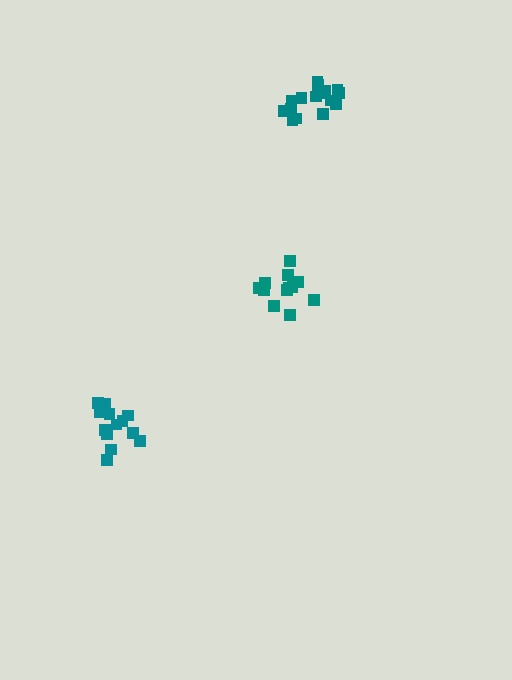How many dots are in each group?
Group 1: 13 dots, Group 2: 16 dots, Group 3: 14 dots (43 total).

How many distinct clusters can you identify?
There are 3 distinct clusters.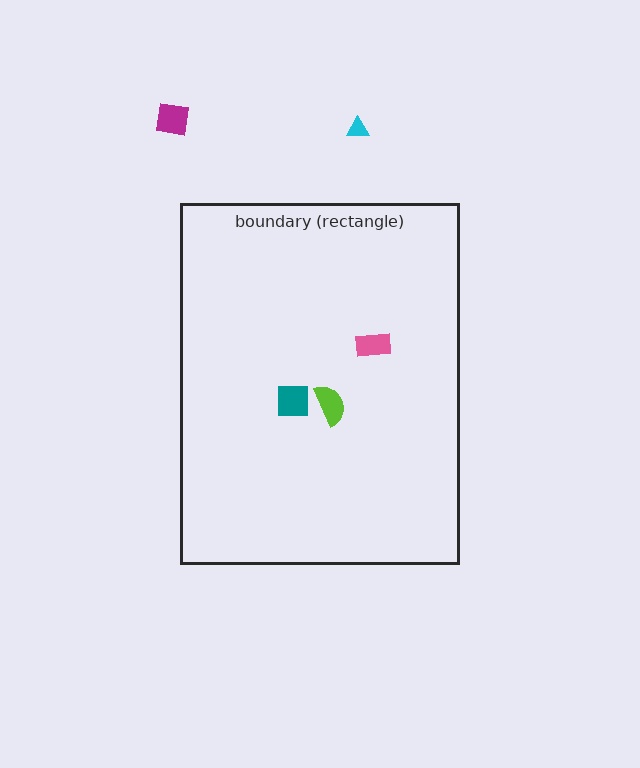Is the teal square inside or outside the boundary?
Inside.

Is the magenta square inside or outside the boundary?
Outside.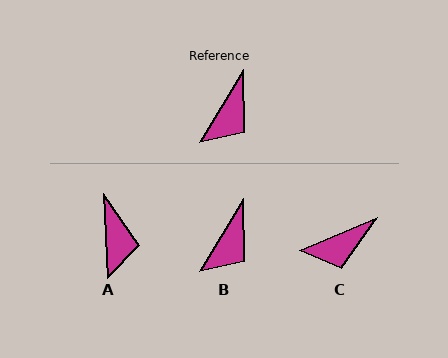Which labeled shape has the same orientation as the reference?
B.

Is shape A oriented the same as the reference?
No, it is off by about 34 degrees.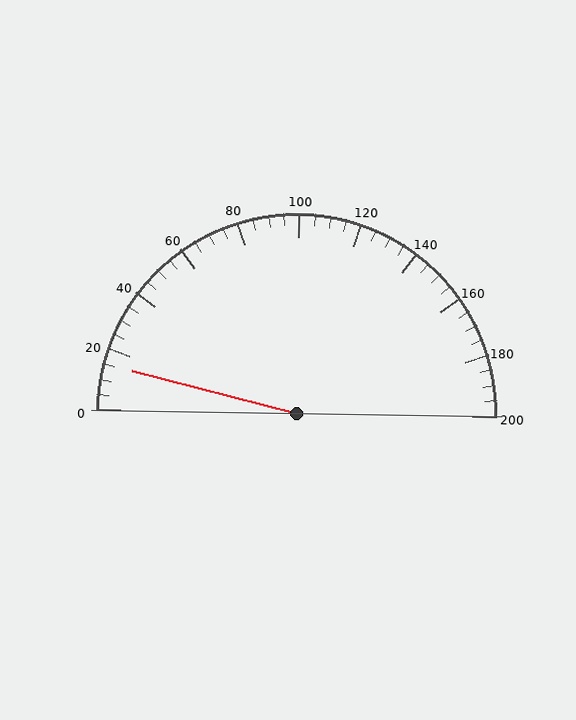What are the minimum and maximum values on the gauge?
The gauge ranges from 0 to 200.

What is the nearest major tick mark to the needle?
The nearest major tick mark is 20.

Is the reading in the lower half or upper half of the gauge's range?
The reading is in the lower half of the range (0 to 200).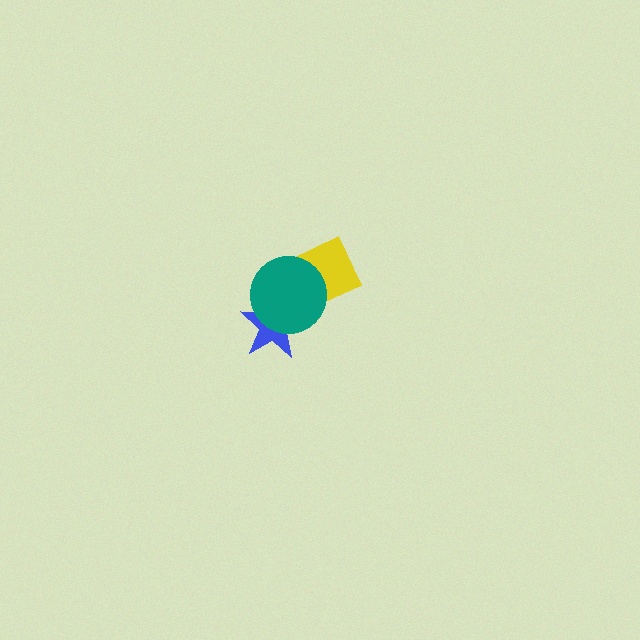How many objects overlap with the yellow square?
1 object overlaps with the yellow square.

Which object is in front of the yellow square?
The teal circle is in front of the yellow square.